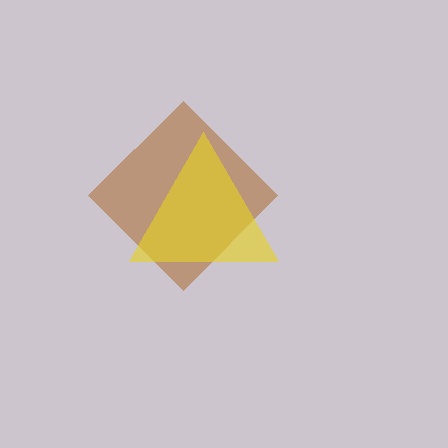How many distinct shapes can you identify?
There are 2 distinct shapes: a brown diamond, a yellow triangle.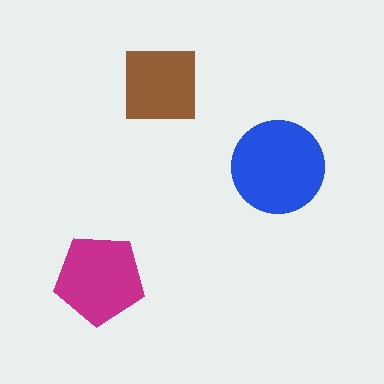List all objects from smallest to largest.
The brown square, the magenta pentagon, the blue circle.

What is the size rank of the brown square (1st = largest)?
3rd.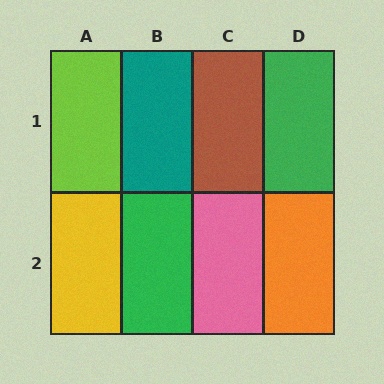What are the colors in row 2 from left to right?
Yellow, green, pink, orange.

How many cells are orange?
1 cell is orange.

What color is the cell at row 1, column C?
Brown.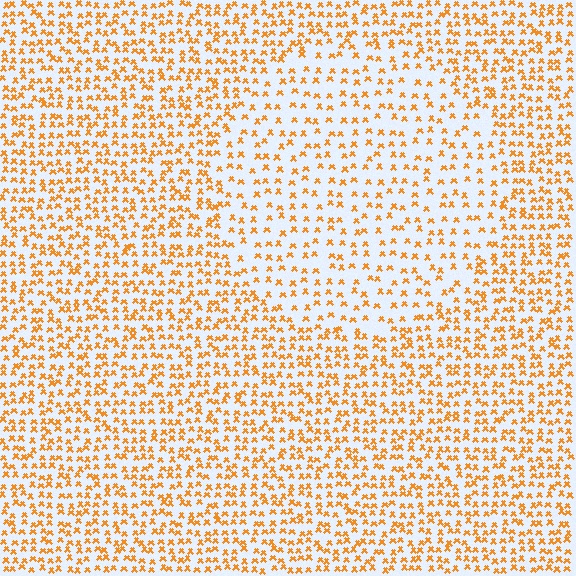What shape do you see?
I see a circle.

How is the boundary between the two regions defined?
The boundary is defined by a change in element density (approximately 1.8x ratio). All elements are the same color, size, and shape.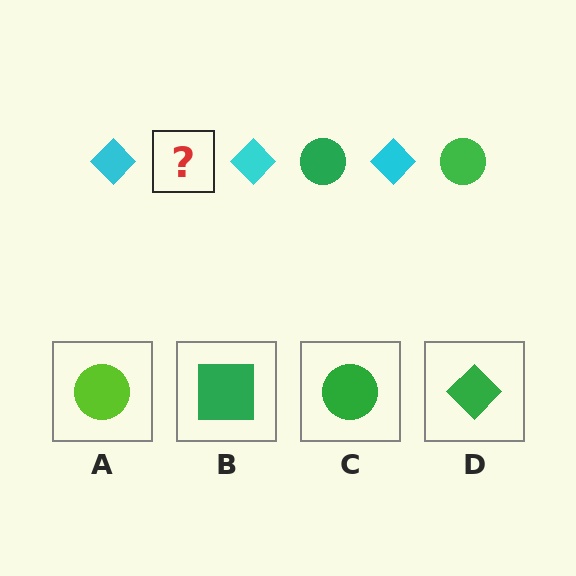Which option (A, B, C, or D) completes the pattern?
C.